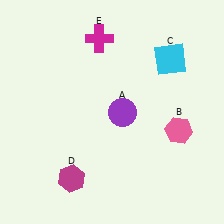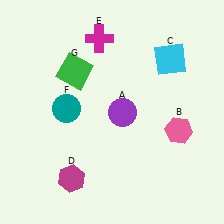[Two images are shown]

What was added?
A teal circle (F), a green square (G) were added in Image 2.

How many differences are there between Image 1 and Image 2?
There are 2 differences between the two images.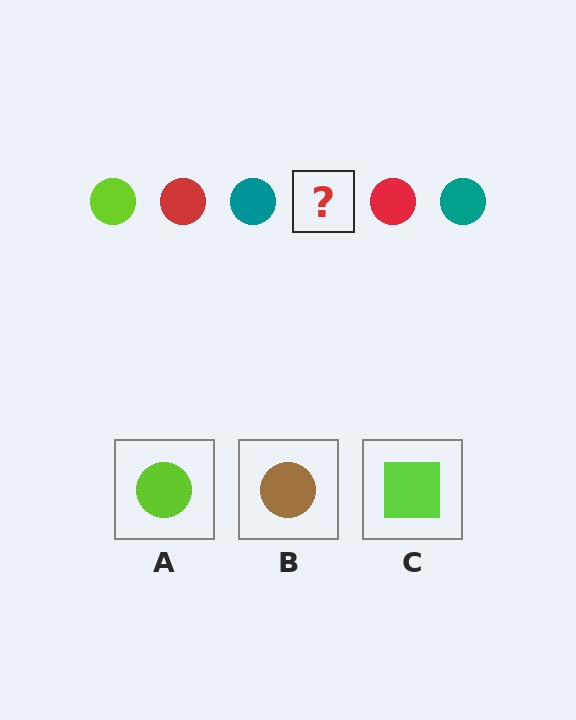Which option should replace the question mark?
Option A.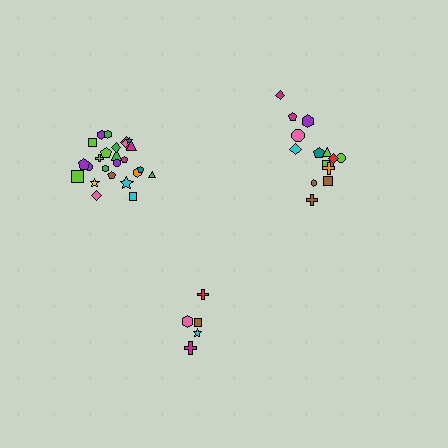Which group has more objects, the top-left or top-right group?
The top-left group.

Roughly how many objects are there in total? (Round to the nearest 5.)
Roughly 45 objects in total.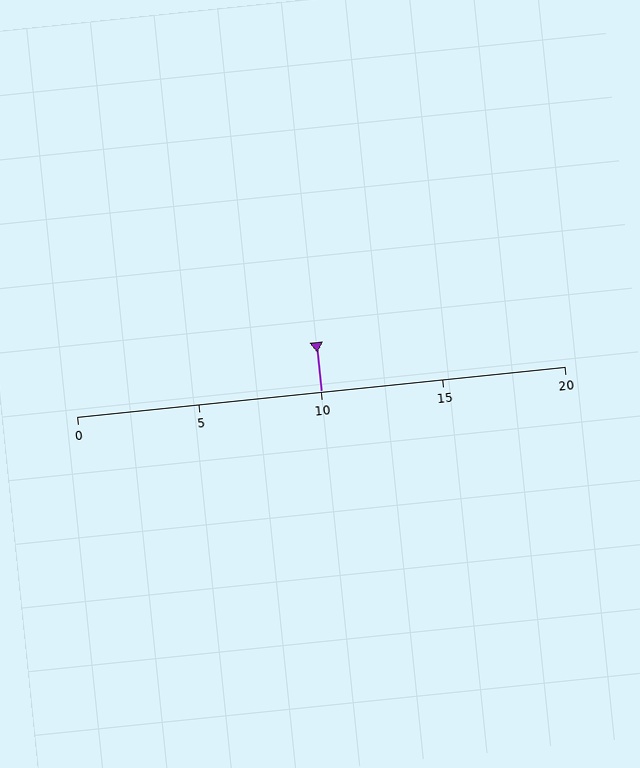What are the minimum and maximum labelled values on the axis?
The axis runs from 0 to 20.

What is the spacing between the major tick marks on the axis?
The major ticks are spaced 5 apart.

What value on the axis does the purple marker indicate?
The marker indicates approximately 10.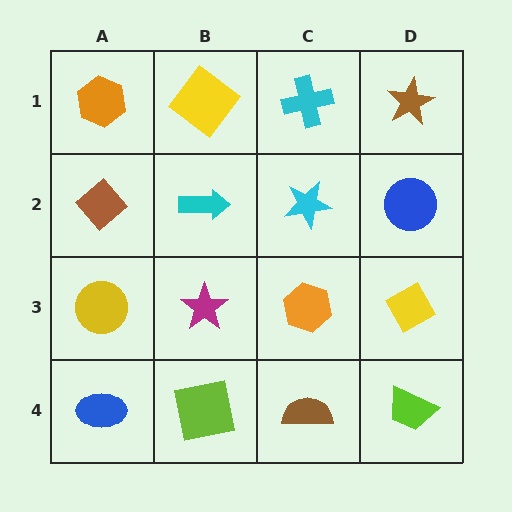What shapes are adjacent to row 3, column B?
A cyan arrow (row 2, column B), a lime square (row 4, column B), a yellow circle (row 3, column A), an orange hexagon (row 3, column C).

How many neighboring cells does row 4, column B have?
3.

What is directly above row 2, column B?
A yellow diamond.